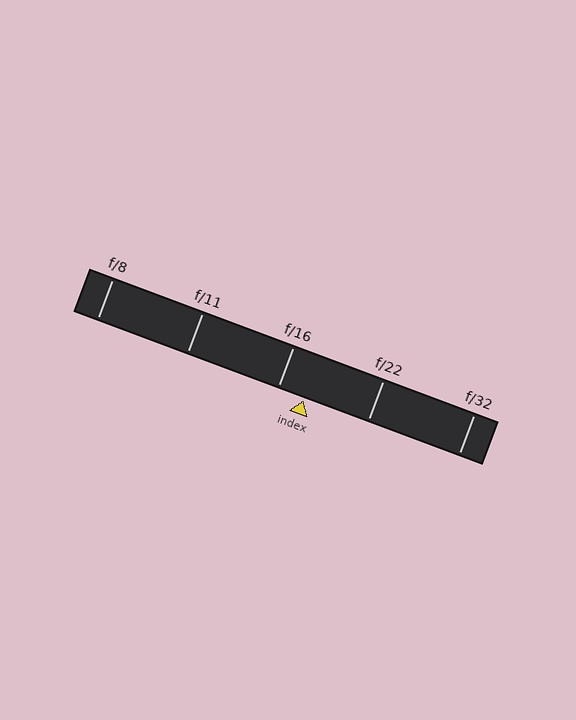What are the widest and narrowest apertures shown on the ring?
The widest aperture shown is f/8 and the narrowest is f/32.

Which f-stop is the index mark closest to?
The index mark is closest to f/16.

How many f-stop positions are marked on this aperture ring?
There are 5 f-stop positions marked.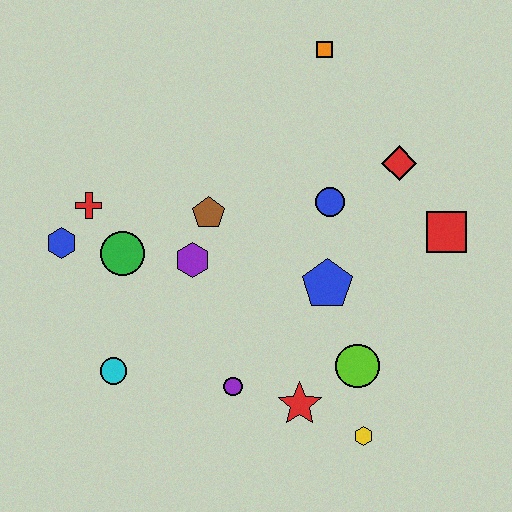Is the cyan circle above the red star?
Yes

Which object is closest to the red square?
The red diamond is closest to the red square.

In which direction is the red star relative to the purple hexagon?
The red star is below the purple hexagon.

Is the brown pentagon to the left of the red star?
Yes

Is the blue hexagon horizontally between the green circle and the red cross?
No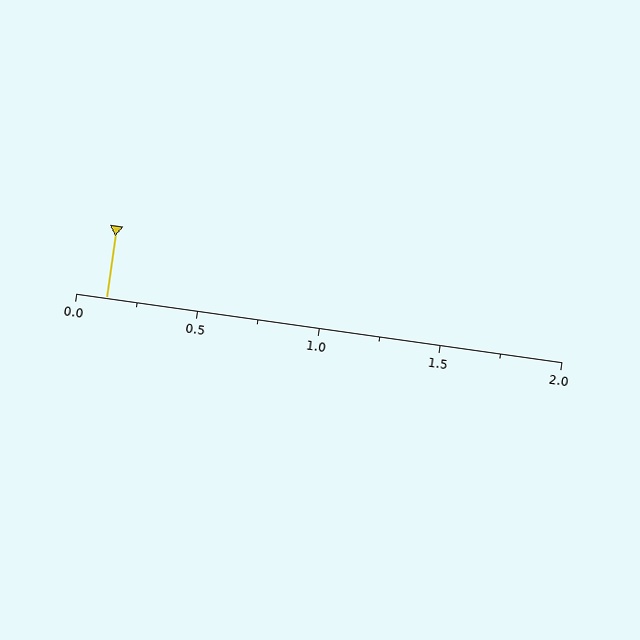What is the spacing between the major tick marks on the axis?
The major ticks are spaced 0.5 apart.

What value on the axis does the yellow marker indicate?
The marker indicates approximately 0.12.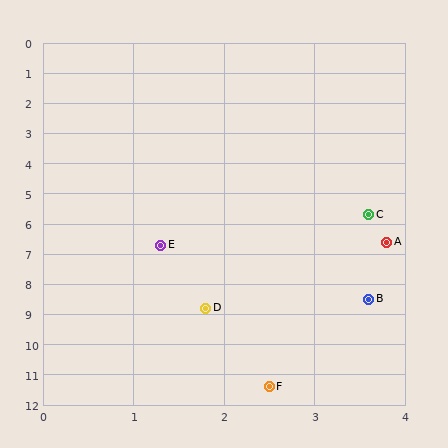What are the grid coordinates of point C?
Point C is at approximately (3.6, 5.7).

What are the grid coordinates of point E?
Point E is at approximately (1.3, 6.7).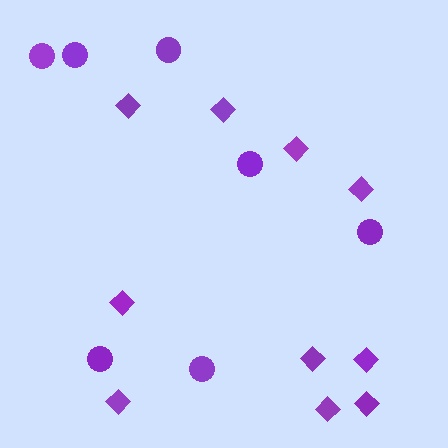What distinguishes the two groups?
There are 2 groups: one group of circles (7) and one group of diamonds (10).